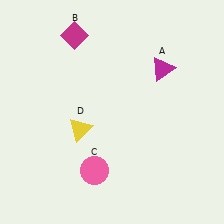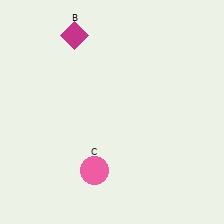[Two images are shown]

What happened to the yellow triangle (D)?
The yellow triangle (D) was removed in Image 2. It was in the bottom-left area of Image 1.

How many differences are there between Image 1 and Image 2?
There are 2 differences between the two images.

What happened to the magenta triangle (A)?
The magenta triangle (A) was removed in Image 2. It was in the top-right area of Image 1.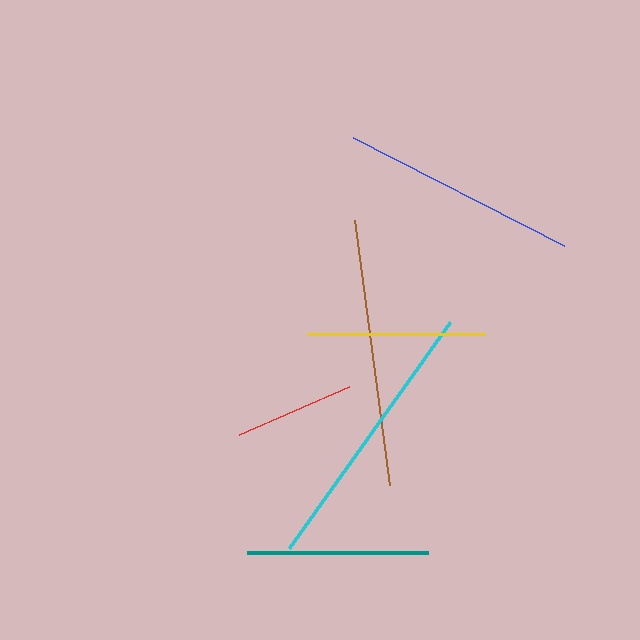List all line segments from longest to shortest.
From longest to shortest: cyan, brown, blue, teal, yellow, red.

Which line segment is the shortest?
The red line is the shortest at approximately 120 pixels.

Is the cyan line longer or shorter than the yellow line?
The cyan line is longer than the yellow line.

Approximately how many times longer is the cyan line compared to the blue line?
The cyan line is approximately 1.2 times the length of the blue line.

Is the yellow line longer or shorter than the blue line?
The blue line is longer than the yellow line.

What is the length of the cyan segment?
The cyan segment is approximately 277 pixels long.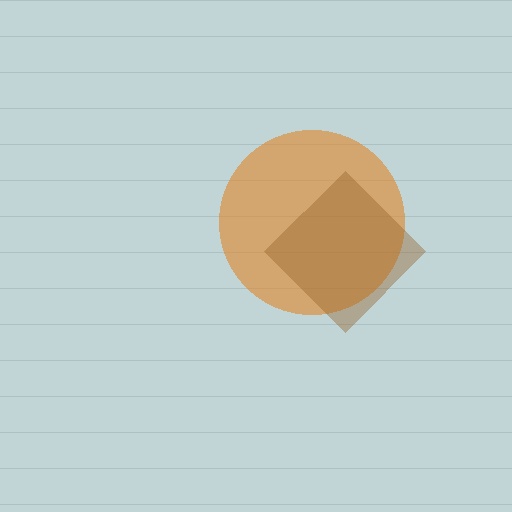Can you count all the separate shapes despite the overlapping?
Yes, there are 2 separate shapes.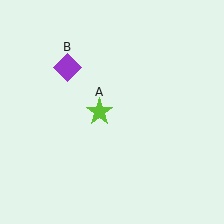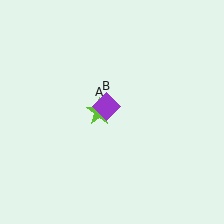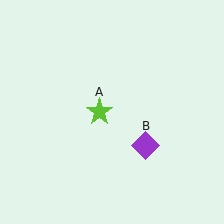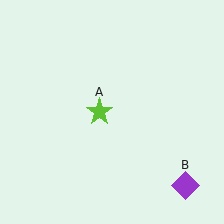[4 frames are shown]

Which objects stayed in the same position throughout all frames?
Lime star (object A) remained stationary.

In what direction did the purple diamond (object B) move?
The purple diamond (object B) moved down and to the right.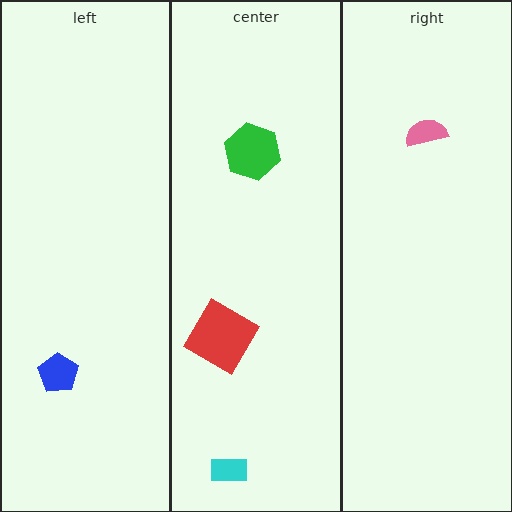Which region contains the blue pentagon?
The left region.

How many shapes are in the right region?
1.